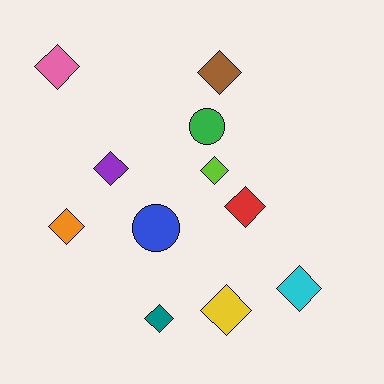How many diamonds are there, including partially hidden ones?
There are 9 diamonds.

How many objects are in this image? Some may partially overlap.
There are 11 objects.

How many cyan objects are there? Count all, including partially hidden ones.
There is 1 cyan object.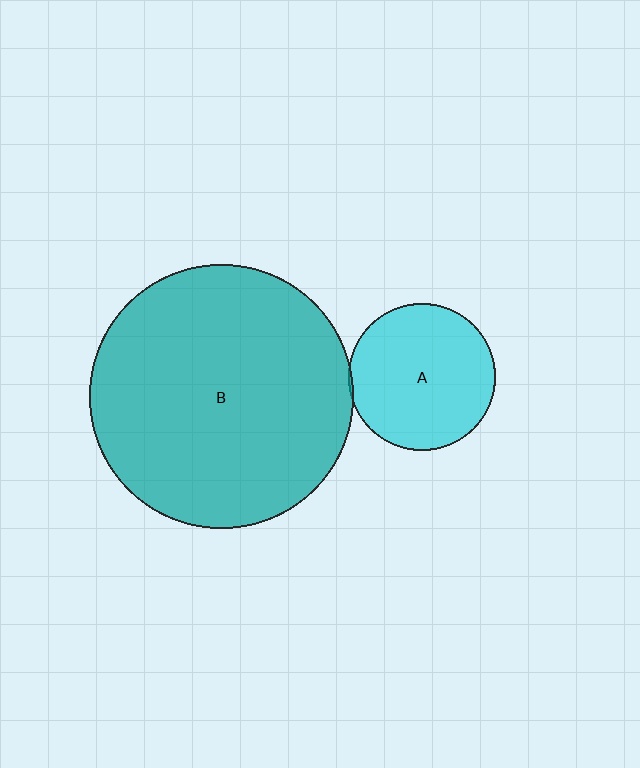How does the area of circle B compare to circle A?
Approximately 3.2 times.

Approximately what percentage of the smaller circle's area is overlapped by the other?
Approximately 5%.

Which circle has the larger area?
Circle B (teal).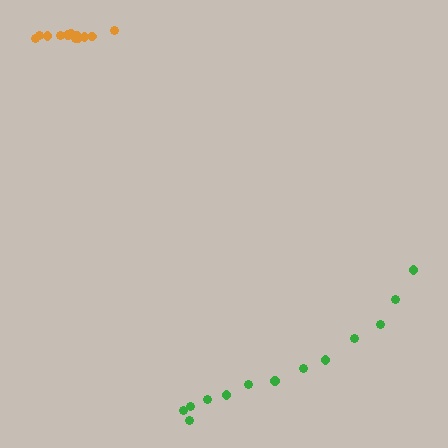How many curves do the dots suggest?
There are 2 distinct paths.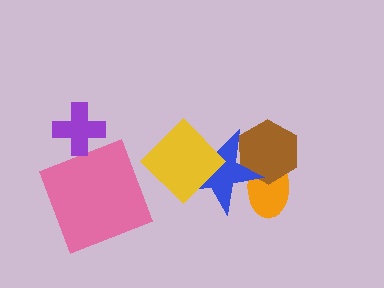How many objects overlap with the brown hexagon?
2 objects overlap with the brown hexagon.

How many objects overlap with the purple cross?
0 objects overlap with the purple cross.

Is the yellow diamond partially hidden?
No, no other shape covers it.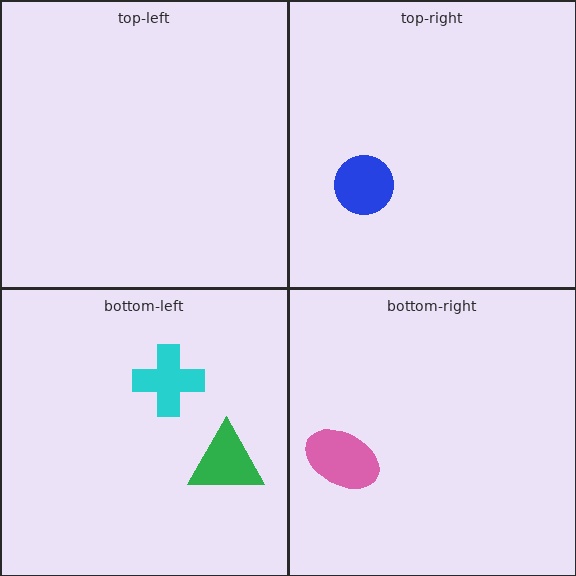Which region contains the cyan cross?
The bottom-left region.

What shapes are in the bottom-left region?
The cyan cross, the green triangle.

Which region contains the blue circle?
The top-right region.